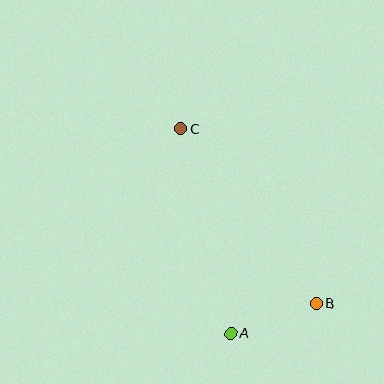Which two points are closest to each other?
Points A and B are closest to each other.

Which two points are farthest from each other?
Points B and C are farthest from each other.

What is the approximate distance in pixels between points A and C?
The distance between A and C is approximately 211 pixels.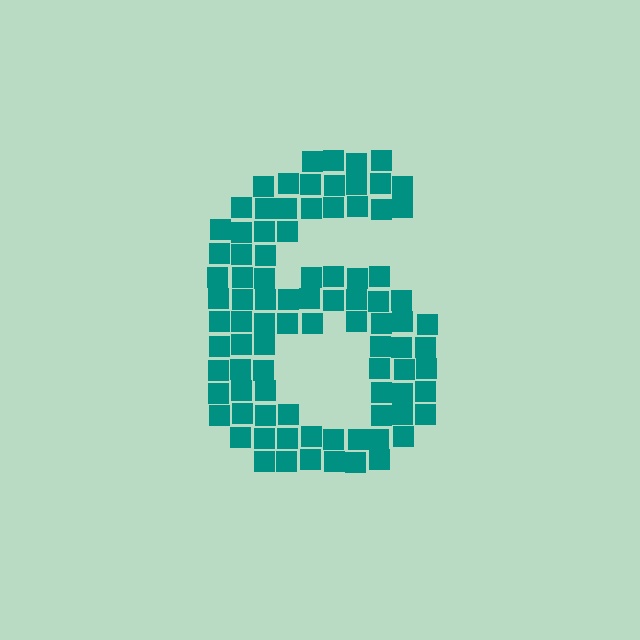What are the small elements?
The small elements are squares.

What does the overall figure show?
The overall figure shows the digit 6.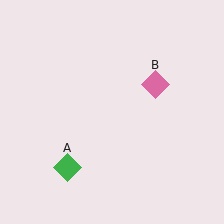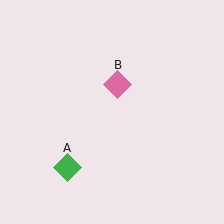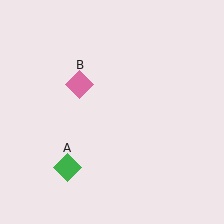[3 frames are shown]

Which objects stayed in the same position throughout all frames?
Green diamond (object A) remained stationary.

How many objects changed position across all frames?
1 object changed position: pink diamond (object B).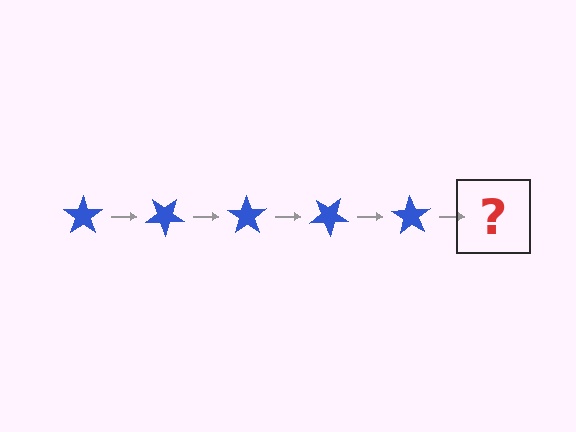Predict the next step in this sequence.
The next step is a blue star rotated 175 degrees.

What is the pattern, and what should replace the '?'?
The pattern is that the star rotates 35 degrees each step. The '?' should be a blue star rotated 175 degrees.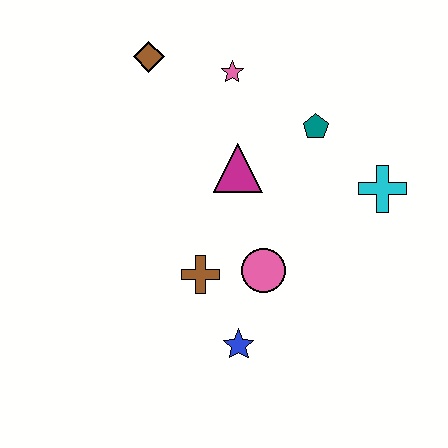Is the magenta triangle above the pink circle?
Yes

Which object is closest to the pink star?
The brown diamond is closest to the pink star.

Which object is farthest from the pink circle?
The brown diamond is farthest from the pink circle.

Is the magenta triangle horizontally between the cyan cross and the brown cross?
Yes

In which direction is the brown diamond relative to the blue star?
The brown diamond is above the blue star.